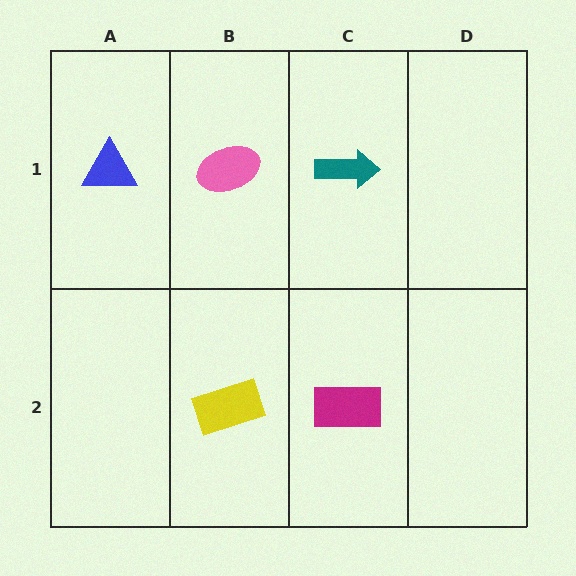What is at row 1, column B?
A pink ellipse.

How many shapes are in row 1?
3 shapes.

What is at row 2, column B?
A yellow rectangle.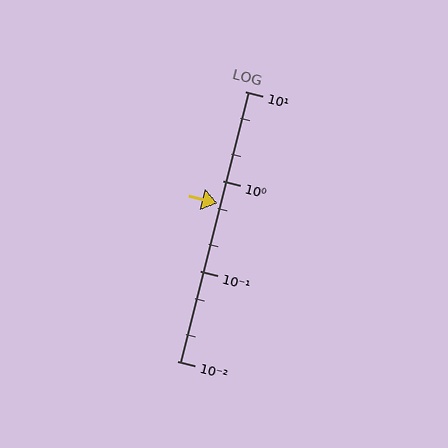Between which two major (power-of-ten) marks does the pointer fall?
The pointer is between 0.1 and 1.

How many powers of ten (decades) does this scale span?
The scale spans 3 decades, from 0.01 to 10.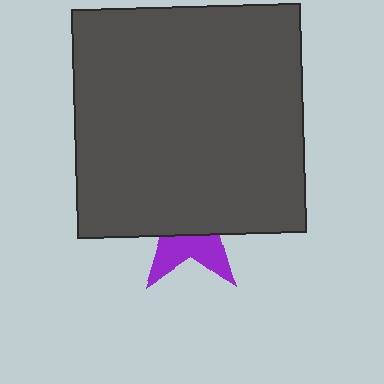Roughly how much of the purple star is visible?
A small part of it is visible (roughly 36%).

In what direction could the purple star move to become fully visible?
The purple star could move down. That would shift it out from behind the dark gray square entirely.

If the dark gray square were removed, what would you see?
You would see the complete purple star.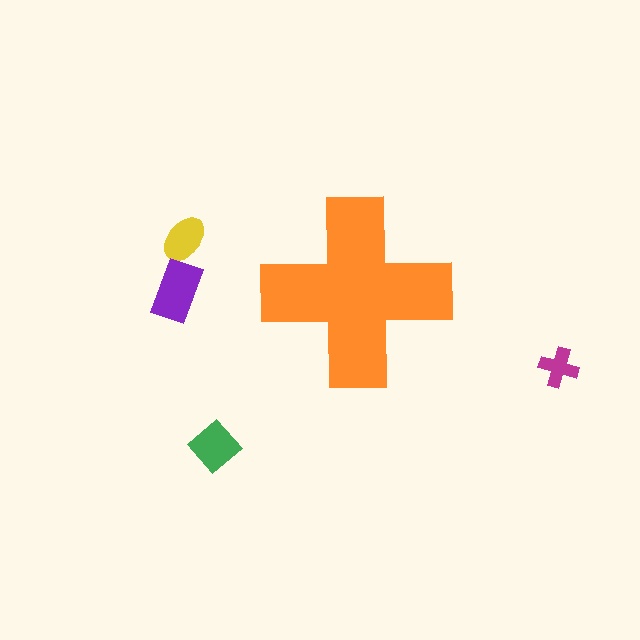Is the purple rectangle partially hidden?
No, the purple rectangle is fully visible.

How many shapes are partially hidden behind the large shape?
0 shapes are partially hidden.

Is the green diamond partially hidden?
No, the green diamond is fully visible.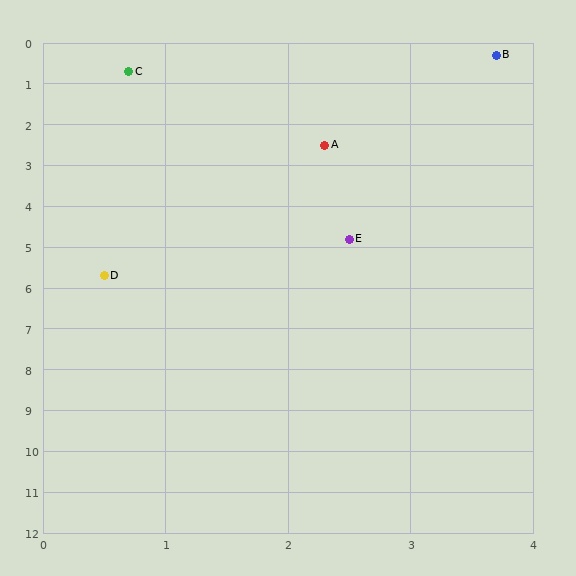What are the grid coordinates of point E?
Point E is at approximately (2.5, 4.8).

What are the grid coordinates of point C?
Point C is at approximately (0.7, 0.7).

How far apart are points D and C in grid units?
Points D and C are about 5.0 grid units apart.